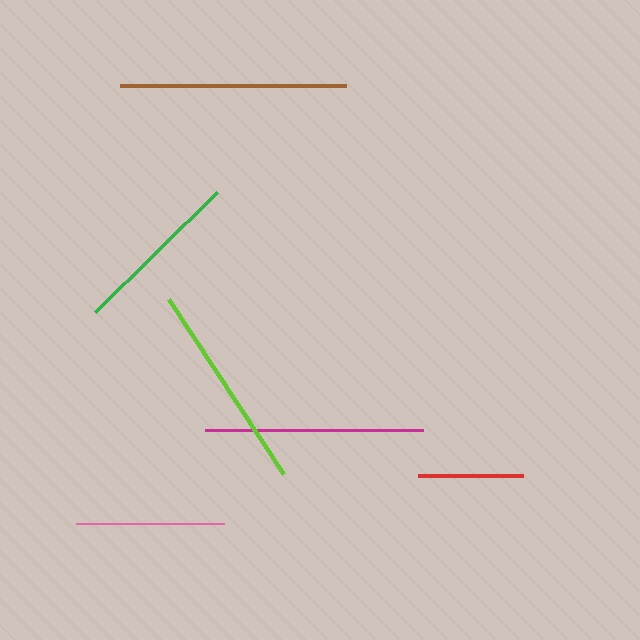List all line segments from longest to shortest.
From longest to shortest: brown, magenta, lime, green, pink, red.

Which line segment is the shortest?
The red line is the shortest at approximately 105 pixels.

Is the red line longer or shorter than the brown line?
The brown line is longer than the red line.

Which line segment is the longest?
The brown line is the longest at approximately 226 pixels.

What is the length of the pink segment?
The pink segment is approximately 149 pixels long.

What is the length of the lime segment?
The lime segment is approximately 210 pixels long.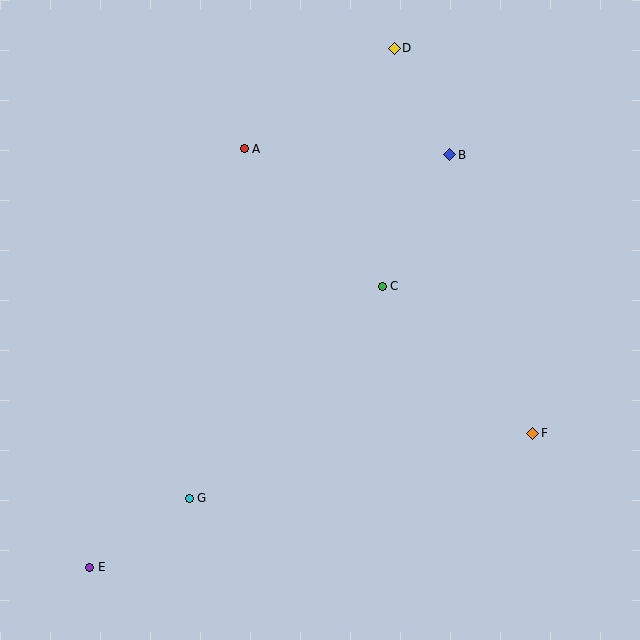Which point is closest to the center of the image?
Point C at (382, 286) is closest to the center.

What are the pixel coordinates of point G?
Point G is at (189, 498).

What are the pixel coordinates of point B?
Point B is at (450, 155).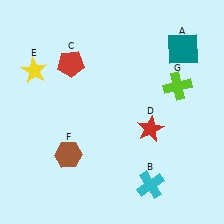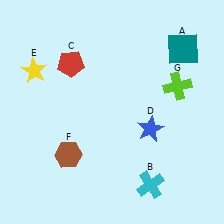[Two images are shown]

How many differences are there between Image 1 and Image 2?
There is 1 difference between the two images.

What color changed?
The star (D) changed from red in Image 1 to blue in Image 2.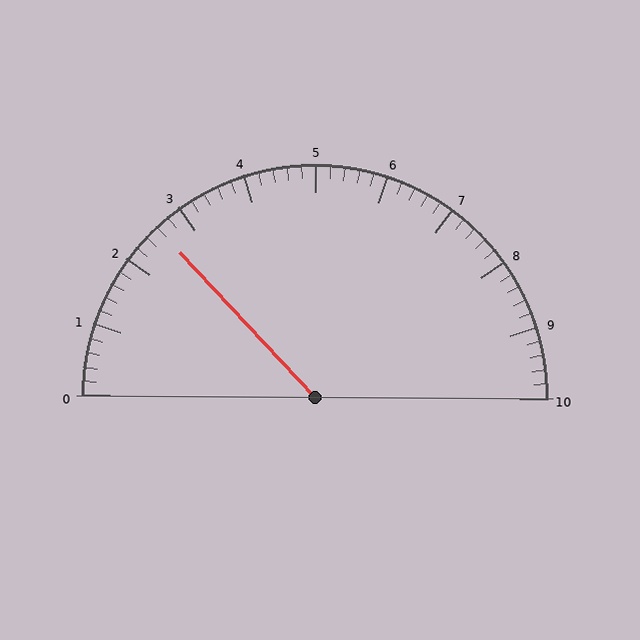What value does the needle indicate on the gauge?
The needle indicates approximately 2.6.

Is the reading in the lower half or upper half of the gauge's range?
The reading is in the lower half of the range (0 to 10).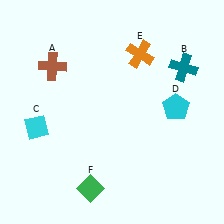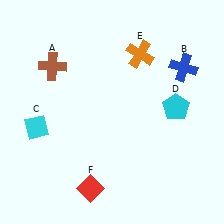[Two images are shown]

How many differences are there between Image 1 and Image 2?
There are 2 differences between the two images.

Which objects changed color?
B changed from teal to blue. F changed from green to red.